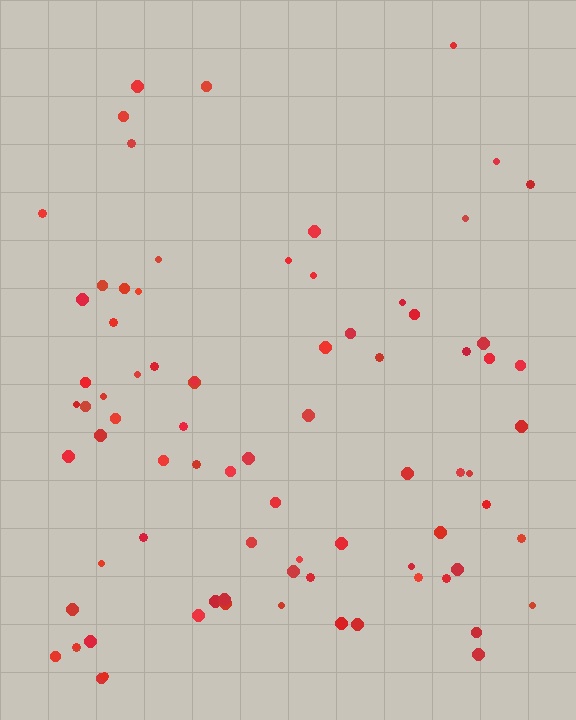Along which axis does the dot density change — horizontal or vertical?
Vertical.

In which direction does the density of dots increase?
From top to bottom, with the bottom side densest.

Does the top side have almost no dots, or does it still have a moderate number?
Still a moderate number, just noticeably fewer than the bottom.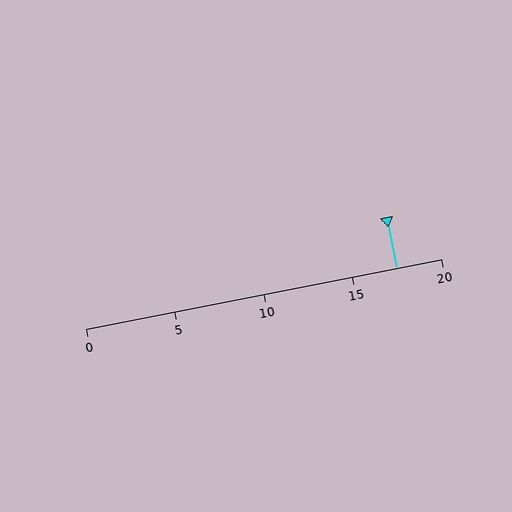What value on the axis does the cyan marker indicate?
The marker indicates approximately 17.5.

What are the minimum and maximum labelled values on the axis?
The axis runs from 0 to 20.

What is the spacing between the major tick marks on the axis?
The major ticks are spaced 5 apart.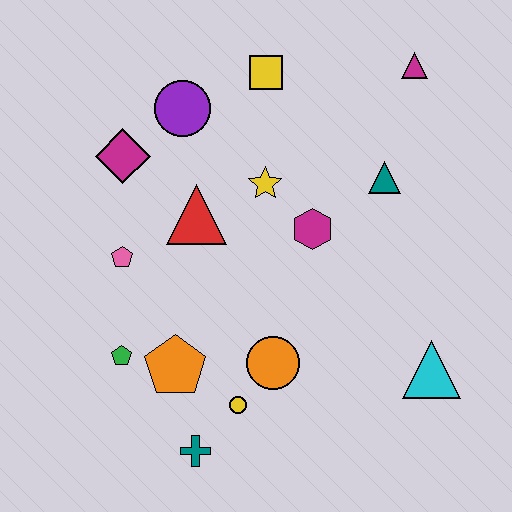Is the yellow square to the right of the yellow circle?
Yes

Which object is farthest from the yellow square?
The teal cross is farthest from the yellow square.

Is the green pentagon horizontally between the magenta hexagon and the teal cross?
No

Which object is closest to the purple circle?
The magenta diamond is closest to the purple circle.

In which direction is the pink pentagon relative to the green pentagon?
The pink pentagon is above the green pentagon.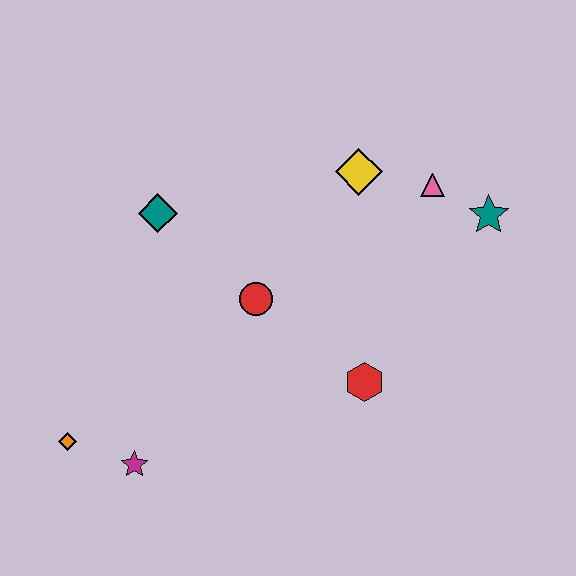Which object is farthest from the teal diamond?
The teal star is farthest from the teal diamond.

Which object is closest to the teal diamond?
The red circle is closest to the teal diamond.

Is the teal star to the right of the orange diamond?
Yes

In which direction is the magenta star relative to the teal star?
The magenta star is to the left of the teal star.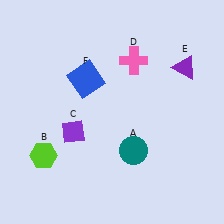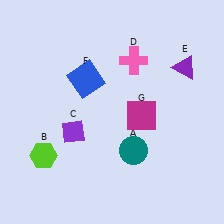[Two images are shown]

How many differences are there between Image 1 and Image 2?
There is 1 difference between the two images.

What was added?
A magenta square (G) was added in Image 2.